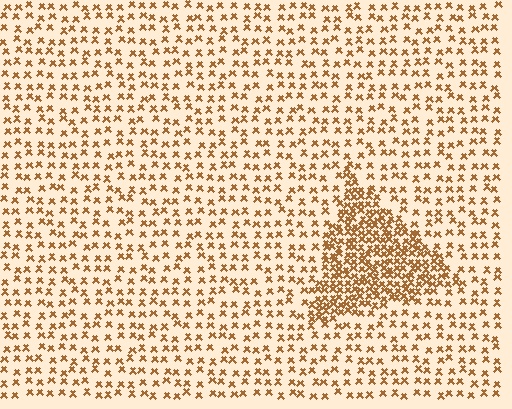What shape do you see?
I see a triangle.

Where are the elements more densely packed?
The elements are more densely packed inside the triangle boundary.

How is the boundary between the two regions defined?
The boundary is defined by a change in element density (approximately 2.5x ratio). All elements are the same color, size, and shape.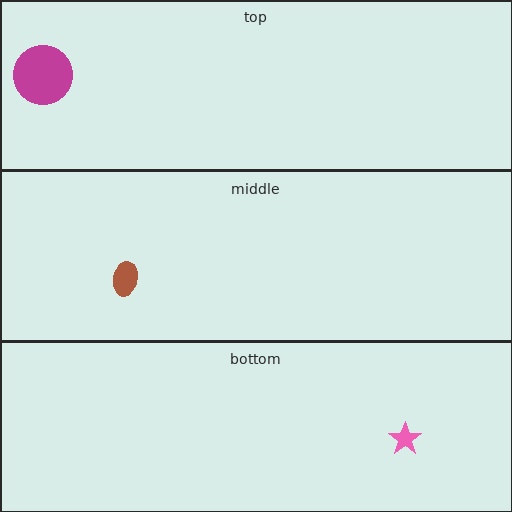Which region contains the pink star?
The bottom region.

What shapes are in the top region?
The magenta circle.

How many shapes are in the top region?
1.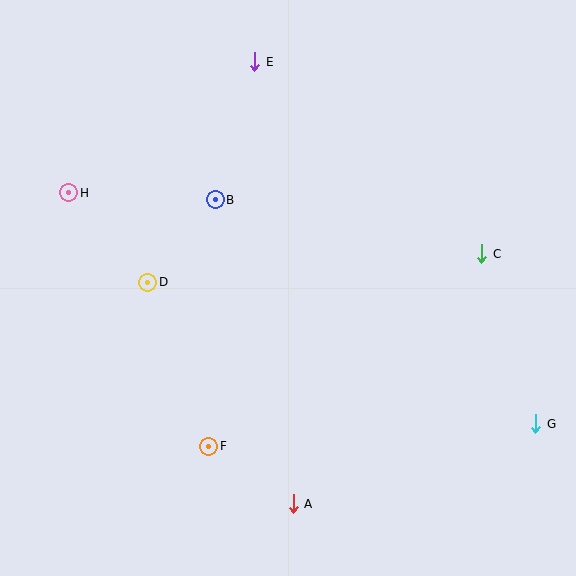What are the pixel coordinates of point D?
Point D is at (148, 282).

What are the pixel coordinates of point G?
Point G is at (536, 424).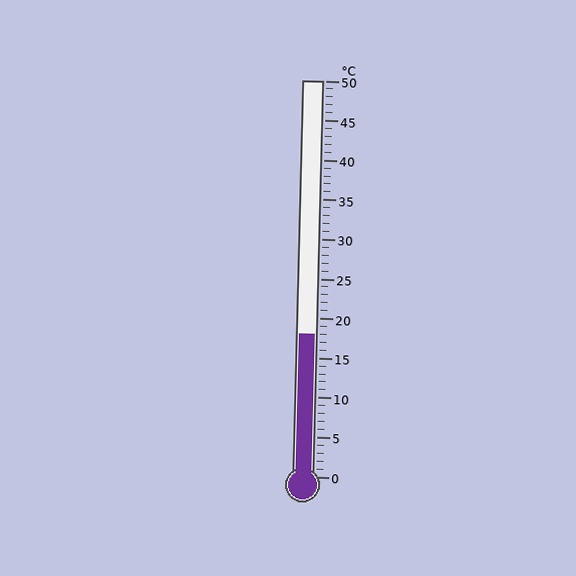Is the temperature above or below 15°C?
The temperature is above 15°C.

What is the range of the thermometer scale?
The thermometer scale ranges from 0°C to 50°C.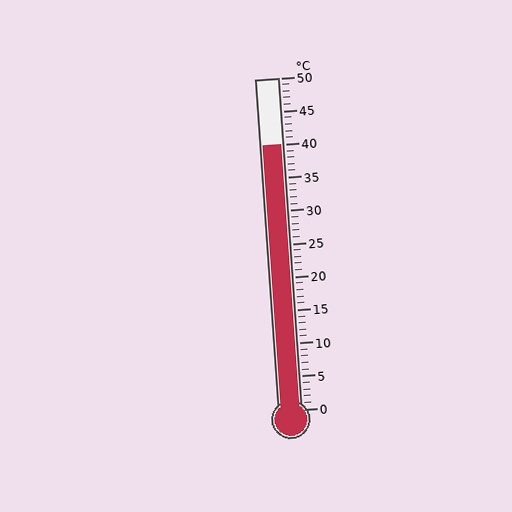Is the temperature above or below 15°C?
The temperature is above 15°C.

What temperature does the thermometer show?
The thermometer shows approximately 40°C.